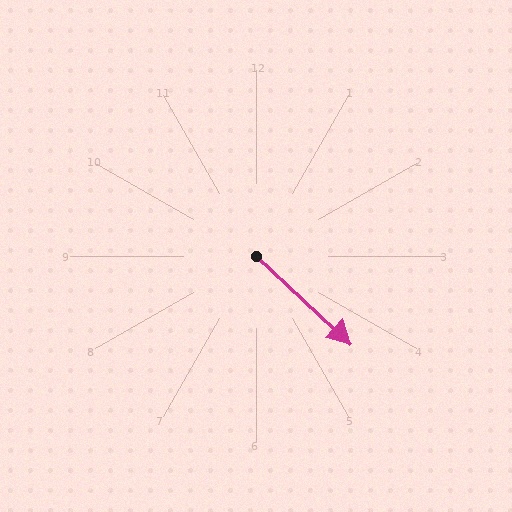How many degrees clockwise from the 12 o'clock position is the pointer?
Approximately 133 degrees.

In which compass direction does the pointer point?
Southeast.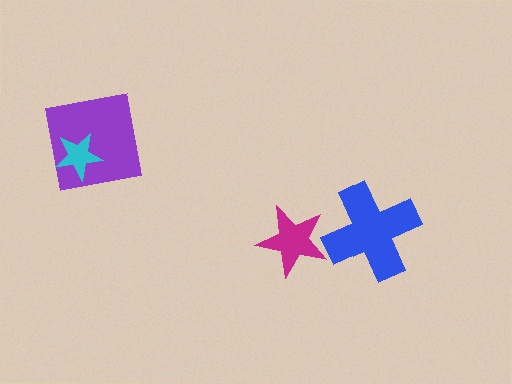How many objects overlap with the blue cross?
0 objects overlap with the blue cross.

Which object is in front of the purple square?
The cyan star is in front of the purple square.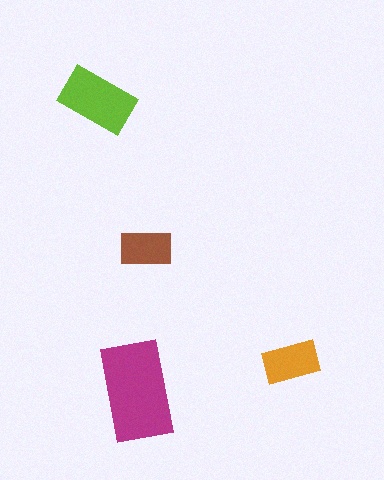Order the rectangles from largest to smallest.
the magenta one, the lime one, the orange one, the brown one.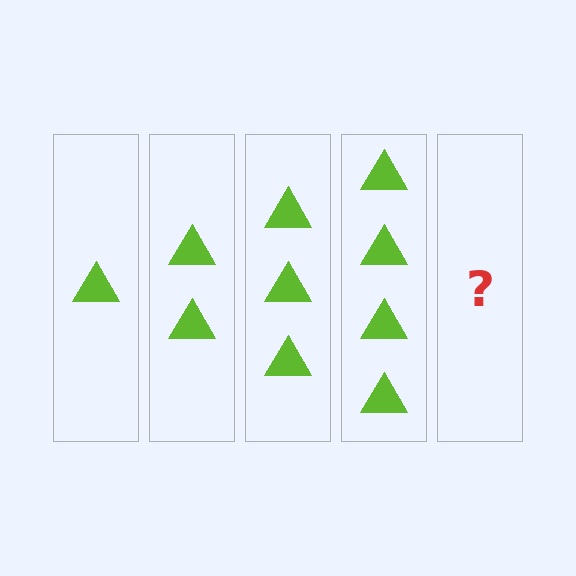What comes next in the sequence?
The next element should be 5 triangles.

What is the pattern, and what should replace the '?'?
The pattern is that each step adds one more triangle. The '?' should be 5 triangles.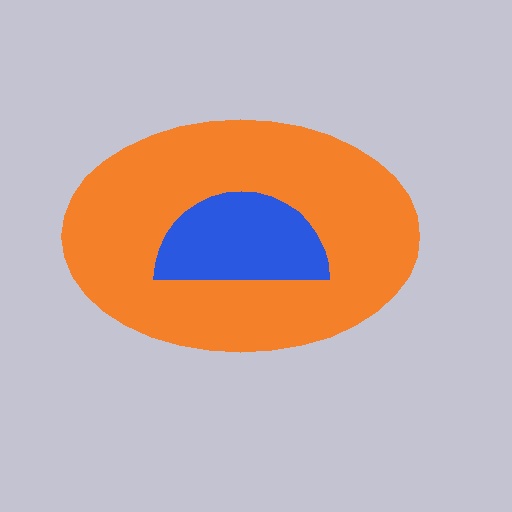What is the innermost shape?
The blue semicircle.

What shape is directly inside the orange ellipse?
The blue semicircle.